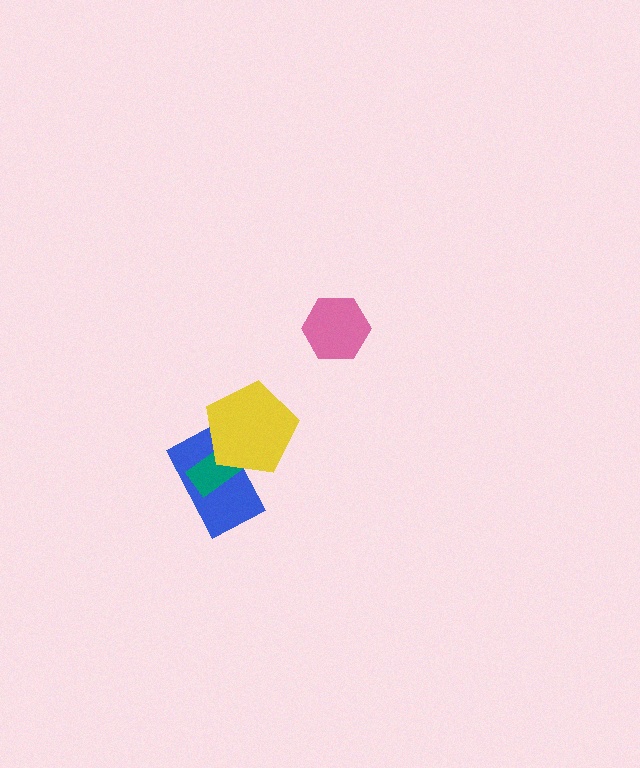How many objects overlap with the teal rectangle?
2 objects overlap with the teal rectangle.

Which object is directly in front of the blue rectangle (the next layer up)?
The teal rectangle is directly in front of the blue rectangle.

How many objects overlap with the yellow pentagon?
2 objects overlap with the yellow pentagon.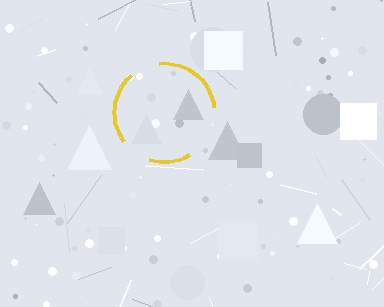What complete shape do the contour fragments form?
The contour fragments form a circle.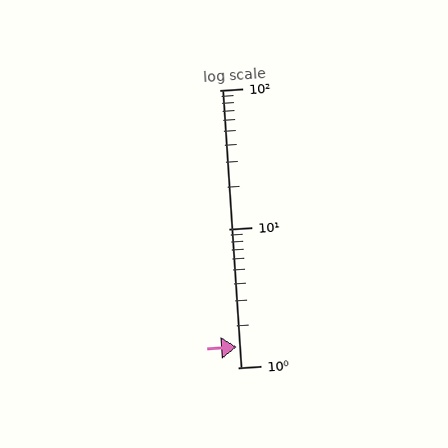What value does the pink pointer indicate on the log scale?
The pointer indicates approximately 1.4.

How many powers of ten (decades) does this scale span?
The scale spans 2 decades, from 1 to 100.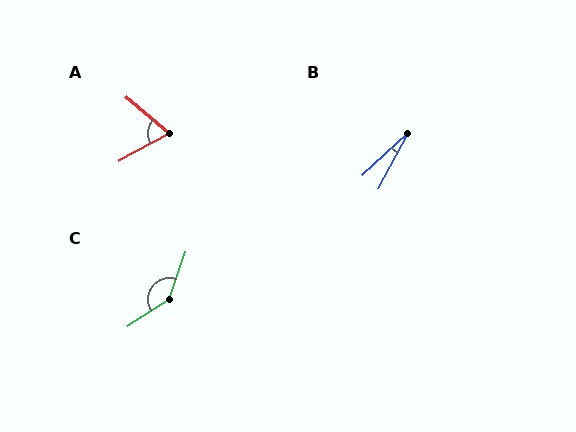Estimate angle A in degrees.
Approximately 68 degrees.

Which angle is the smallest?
B, at approximately 19 degrees.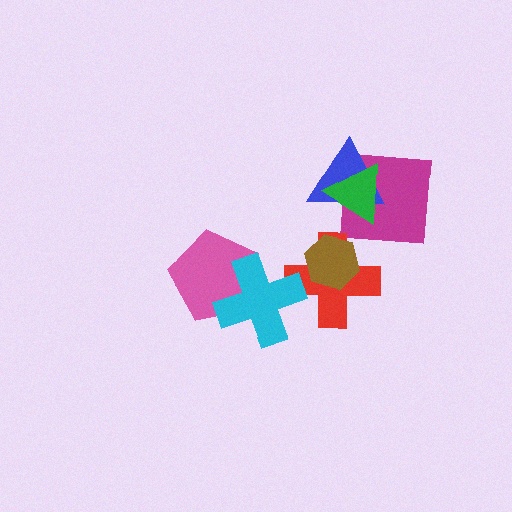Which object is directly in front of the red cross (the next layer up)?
The brown hexagon is directly in front of the red cross.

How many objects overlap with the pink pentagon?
1 object overlaps with the pink pentagon.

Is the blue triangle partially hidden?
Yes, it is partially covered by another shape.